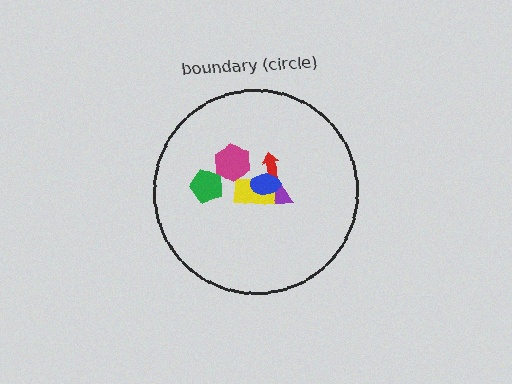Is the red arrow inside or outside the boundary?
Inside.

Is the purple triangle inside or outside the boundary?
Inside.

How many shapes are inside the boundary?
6 inside, 0 outside.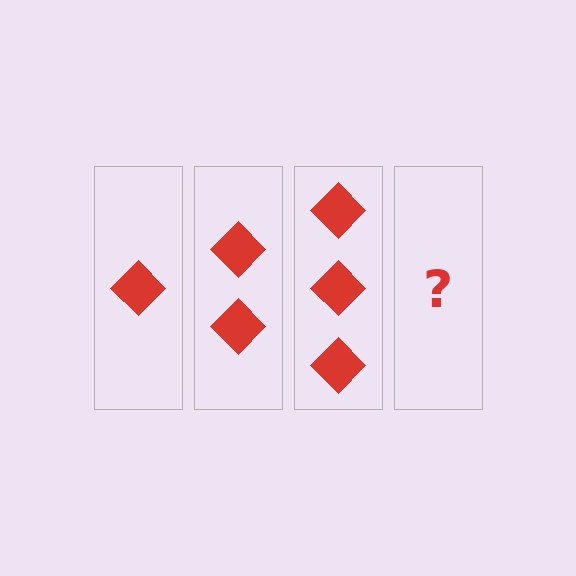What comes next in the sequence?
The next element should be 4 diamonds.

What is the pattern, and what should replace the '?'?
The pattern is that each step adds one more diamond. The '?' should be 4 diamonds.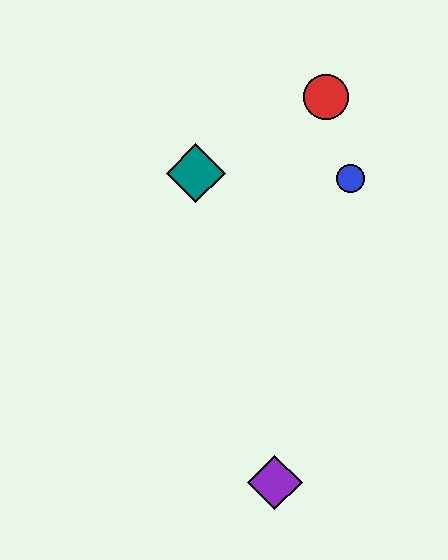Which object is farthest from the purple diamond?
The red circle is farthest from the purple diamond.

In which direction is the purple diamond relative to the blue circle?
The purple diamond is below the blue circle.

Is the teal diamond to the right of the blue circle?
No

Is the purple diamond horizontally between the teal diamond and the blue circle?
Yes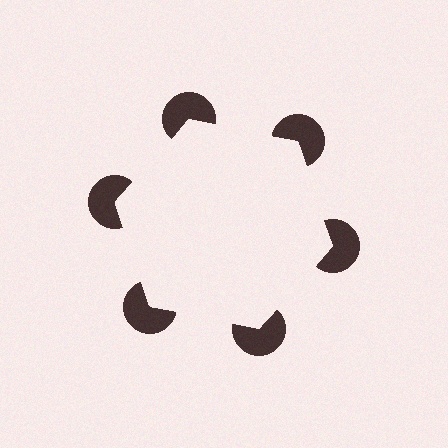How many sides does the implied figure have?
6 sides.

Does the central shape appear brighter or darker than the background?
It typically appears slightly brighter than the background, even though no actual brightness change is drawn.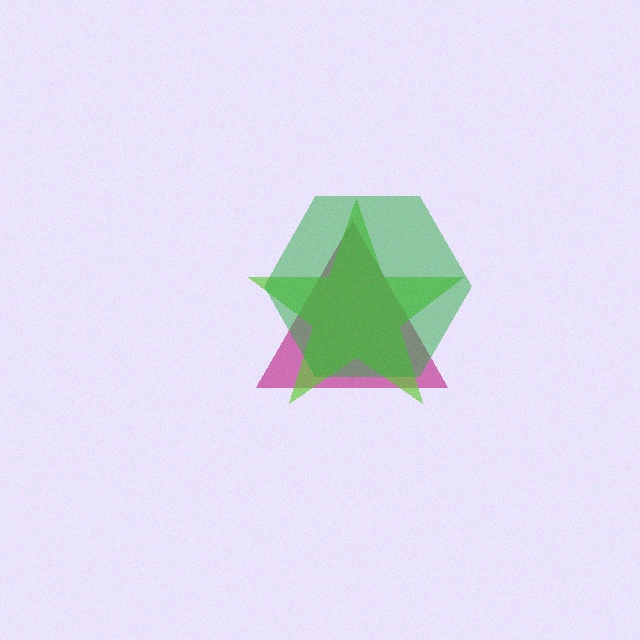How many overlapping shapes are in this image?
There are 3 overlapping shapes in the image.